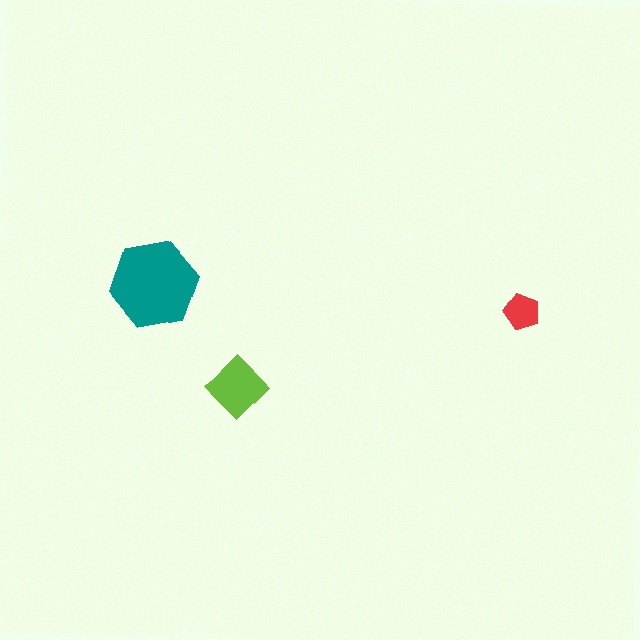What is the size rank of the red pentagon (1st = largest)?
3rd.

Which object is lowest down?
The lime diamond is bottommost.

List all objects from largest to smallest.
The teal hexagon, the lime diamond, the red pentagon.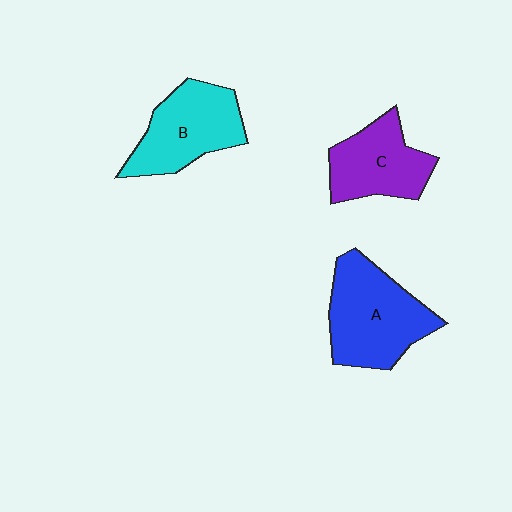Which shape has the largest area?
Shape A (blue).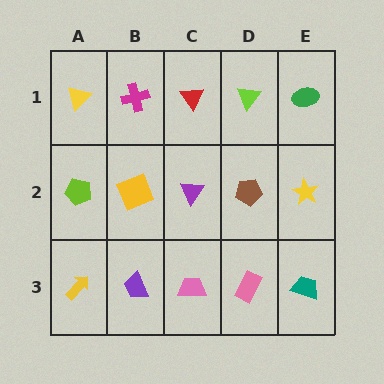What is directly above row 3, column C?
A purple triangle.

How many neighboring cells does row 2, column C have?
4.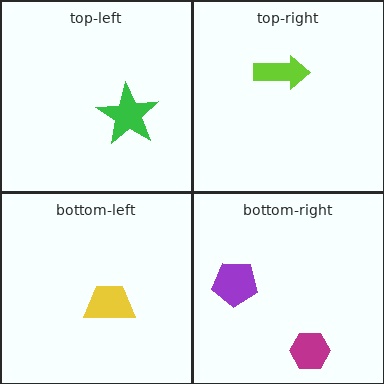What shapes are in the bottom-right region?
The purple pentagon, the magenta hexagon.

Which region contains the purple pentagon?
The bottom-right region.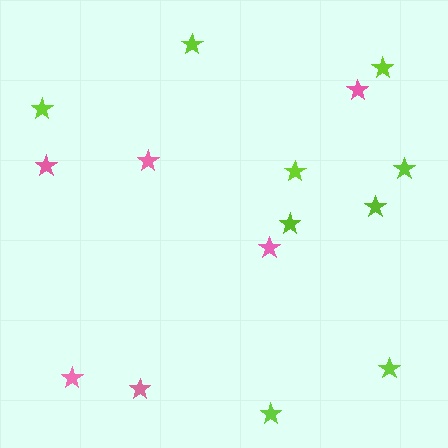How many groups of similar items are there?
There are 2 groups: one group of pink stars (6) and one group of lime stars (9).